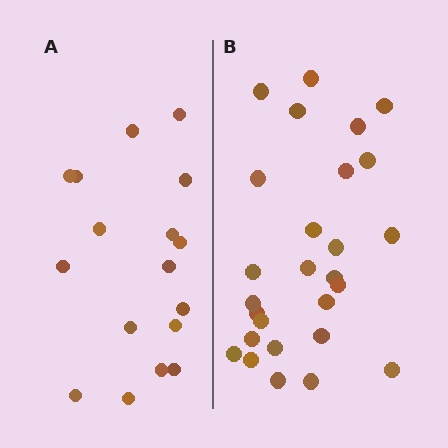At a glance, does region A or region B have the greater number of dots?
Region B (the right region) has more dots.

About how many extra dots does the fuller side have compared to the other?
Region B has roughly 10 or so more dots than region A.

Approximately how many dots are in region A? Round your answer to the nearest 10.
About 20 dots. (The exact count is 17, which rounds to 20.)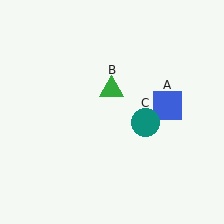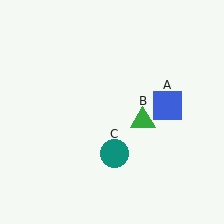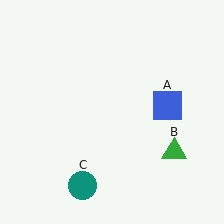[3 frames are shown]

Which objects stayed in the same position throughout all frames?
Blue square (object A) remained stationary.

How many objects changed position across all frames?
2 objects changed position: green triangle (object B), teal circle (object C).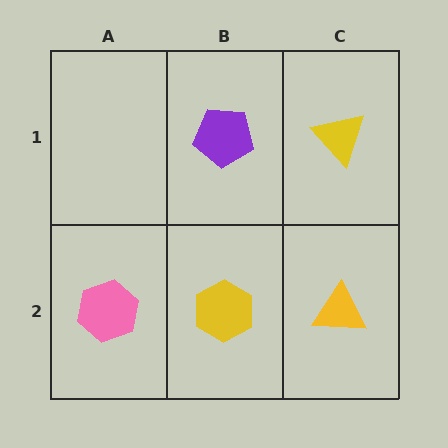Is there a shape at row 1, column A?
No, that cell is empty.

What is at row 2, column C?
A yellow triangle.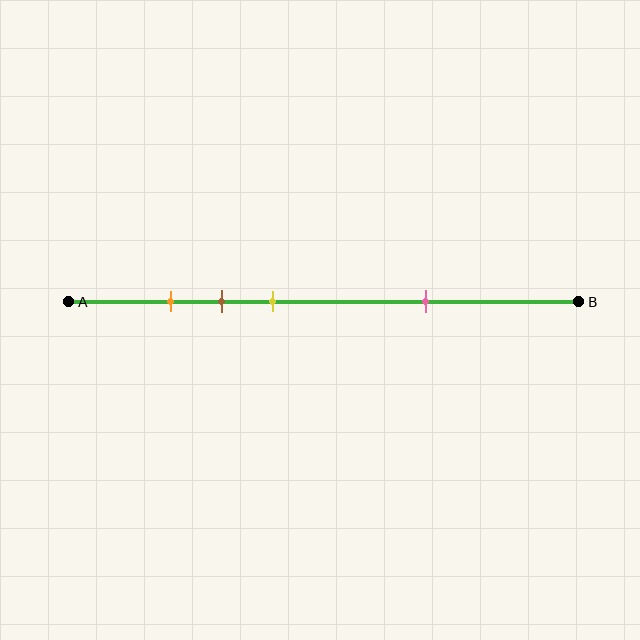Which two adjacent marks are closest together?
The orange and brown marks are the closest adjacent pair.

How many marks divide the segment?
There are 4 marks dividing the segment.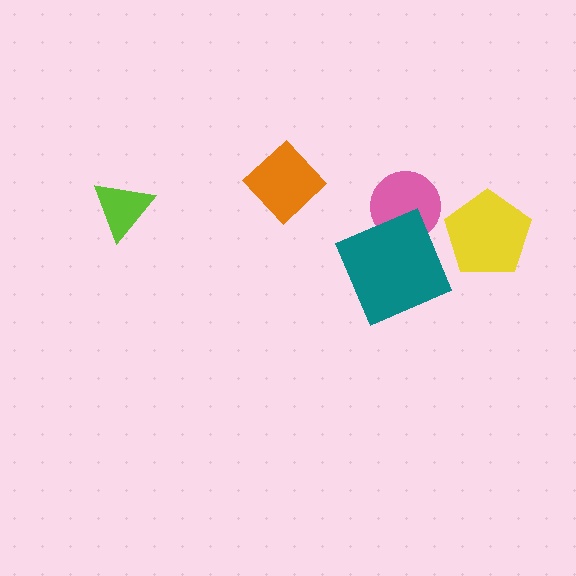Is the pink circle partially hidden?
Yes, it is partially covered by another shape.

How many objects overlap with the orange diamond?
0 objects overlap with the orange diamond.